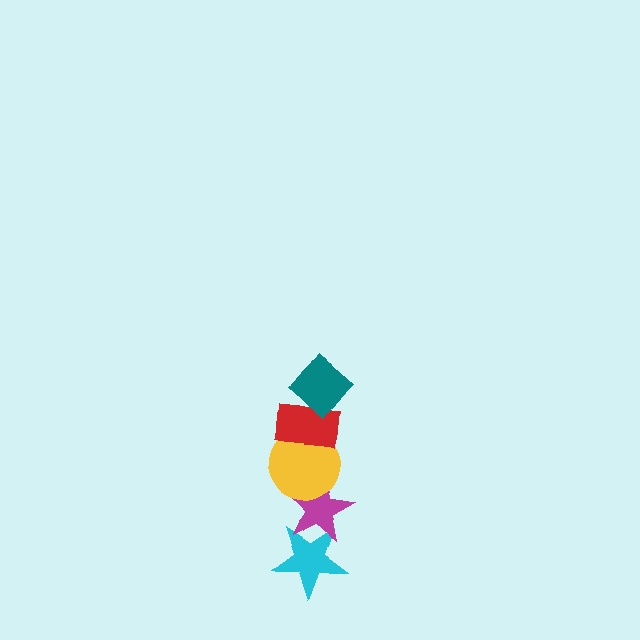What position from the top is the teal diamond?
The teal diamond is 1st from the top.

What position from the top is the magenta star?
The magenta star is 4th from the top.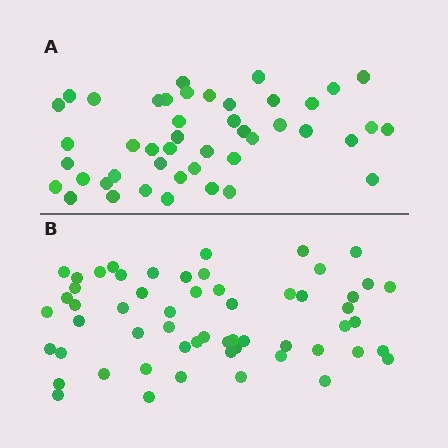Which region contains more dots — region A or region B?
Region B (the bottom region) has more dots.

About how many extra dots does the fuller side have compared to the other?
Region B has roughly 12 or so more dots than region A.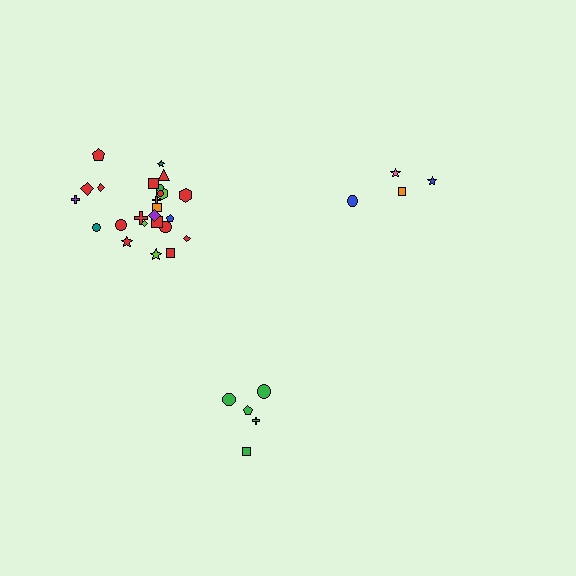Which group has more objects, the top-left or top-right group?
The top-left group.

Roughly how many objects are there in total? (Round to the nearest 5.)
Roughly 35 objects in total.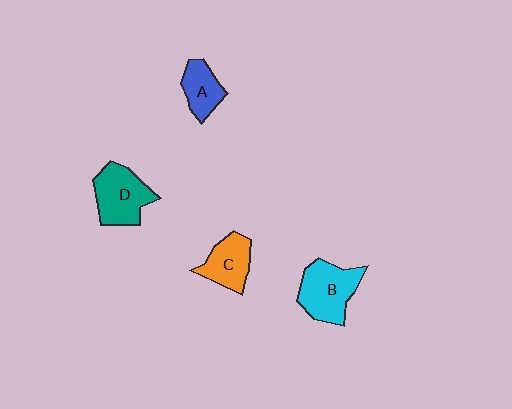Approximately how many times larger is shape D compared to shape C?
Approximately 1.3 times.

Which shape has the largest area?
Shape B (cyan).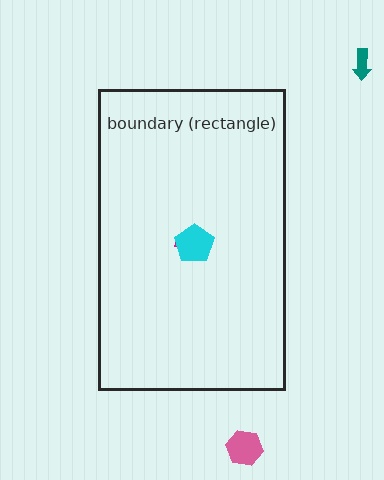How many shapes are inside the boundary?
2 inside, 2 outside.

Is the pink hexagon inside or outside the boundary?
Outside.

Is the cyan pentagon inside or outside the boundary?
Inside.